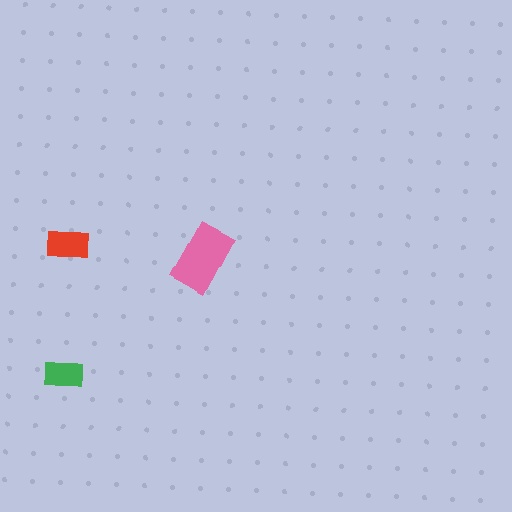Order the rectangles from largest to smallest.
the pink one, the red one, the green one.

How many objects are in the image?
There are 3 objects in the image.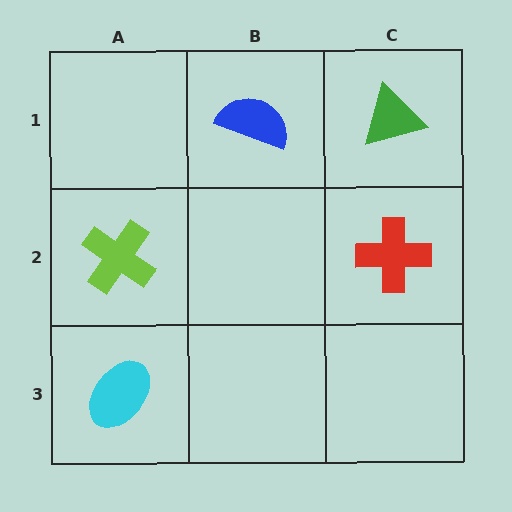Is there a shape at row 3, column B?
No, that cell is empty.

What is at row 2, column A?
A lime cross.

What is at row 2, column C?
A red cross.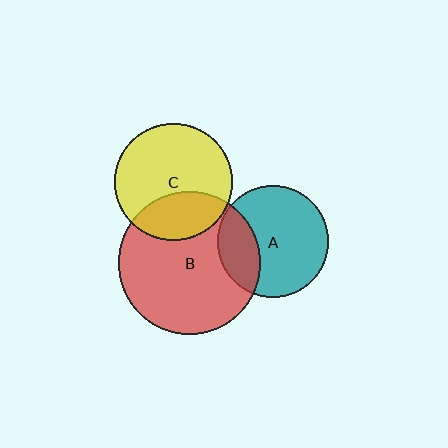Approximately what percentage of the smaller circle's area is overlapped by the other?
Approximately 25%.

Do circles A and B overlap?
Yes.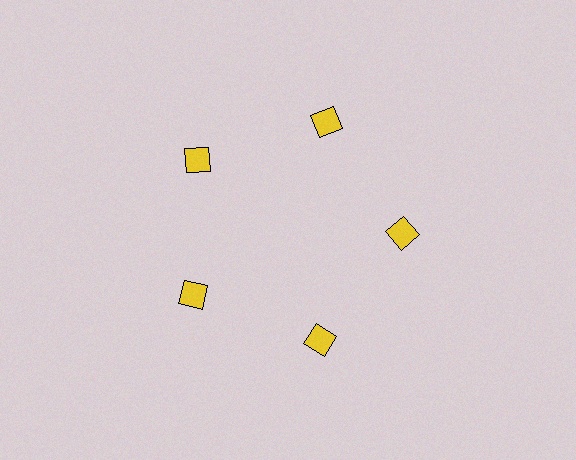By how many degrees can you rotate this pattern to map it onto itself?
The pattern maps onto itself every 72 degrees of rotation.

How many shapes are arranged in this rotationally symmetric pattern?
There are 5 shapes, arranged in 5 groups of 1.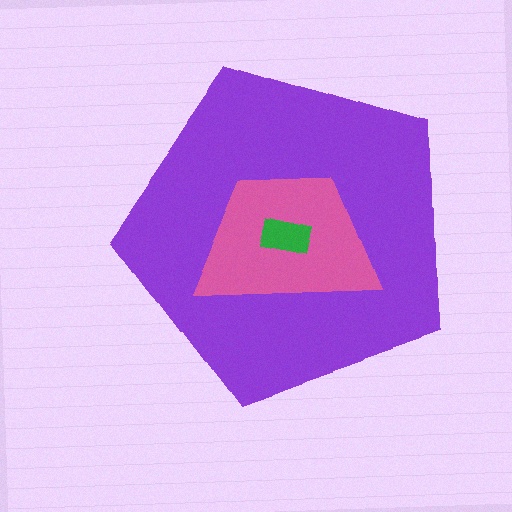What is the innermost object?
The green rectangle.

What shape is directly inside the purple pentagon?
The pink trapezoid.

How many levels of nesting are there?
3.